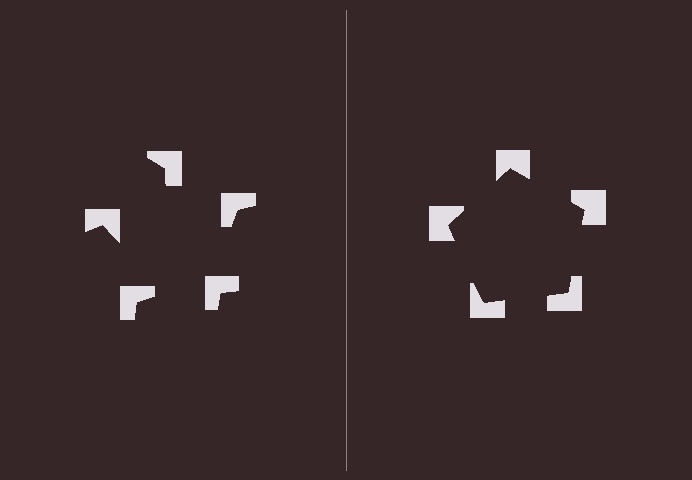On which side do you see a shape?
An illusory pentagon appears on the right side. On the left side the wedge cuts are rotated, so no coherent shape forms.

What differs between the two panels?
The notched squares are positioned identically on both sides; only the wedge orientations differ. On the right they align to a pentagon; on the left they are misaligned.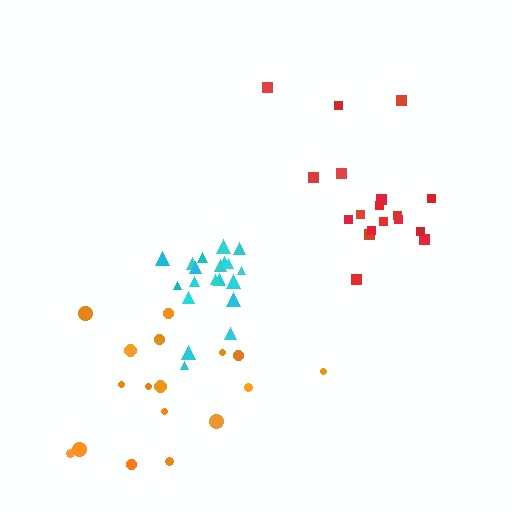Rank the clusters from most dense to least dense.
cyan, red, orange.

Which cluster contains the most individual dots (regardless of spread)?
Cyan (20).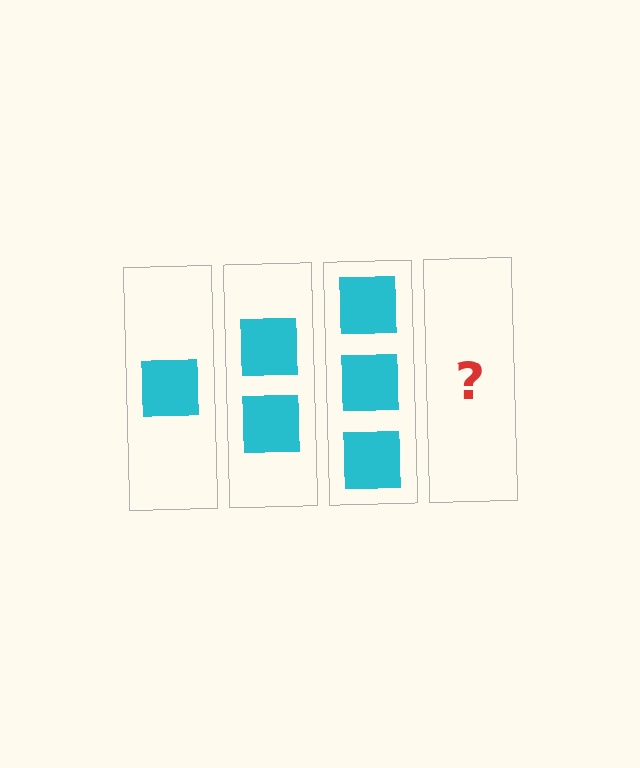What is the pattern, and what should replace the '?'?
The pattern is that each step adds one more square. The '?' should be 4 squares.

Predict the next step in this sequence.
The next step is 4 squares.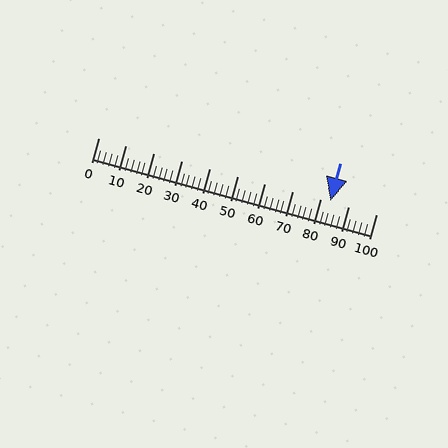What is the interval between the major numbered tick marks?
The major tick marks are spaced 10 units apart.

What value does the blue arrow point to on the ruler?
The blue arrow points to approximately 84.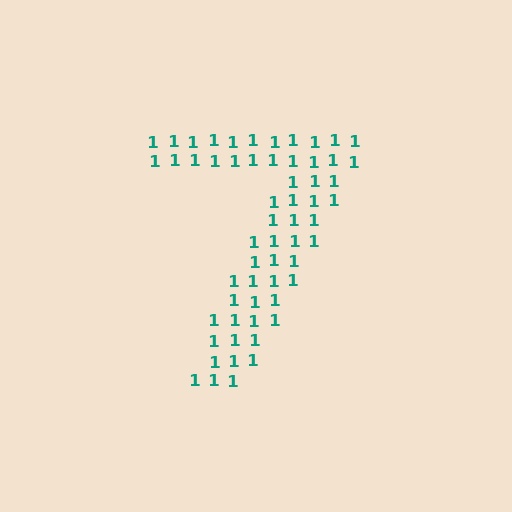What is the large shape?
The large shape is the digit 7.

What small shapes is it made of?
It is made of small digit 1's.